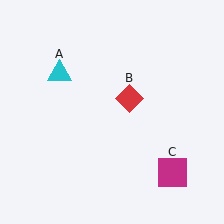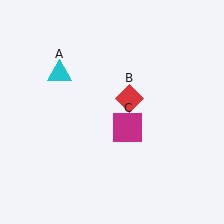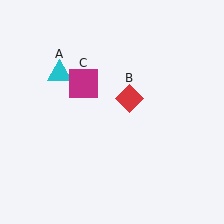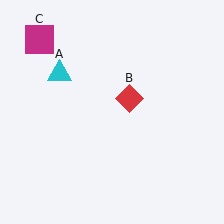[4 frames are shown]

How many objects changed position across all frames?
1 object changed position: magenta square (object C).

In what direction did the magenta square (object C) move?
The magenta square (object C) moved up and to the left.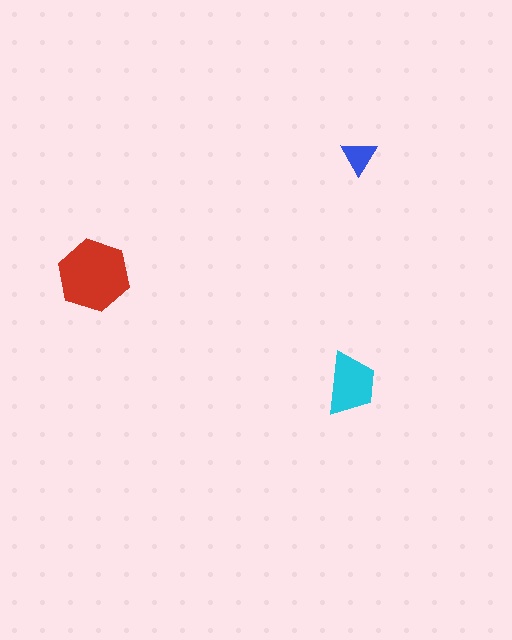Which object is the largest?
The red hexagon.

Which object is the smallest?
The blue triangle.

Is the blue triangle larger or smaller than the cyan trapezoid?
Smaller.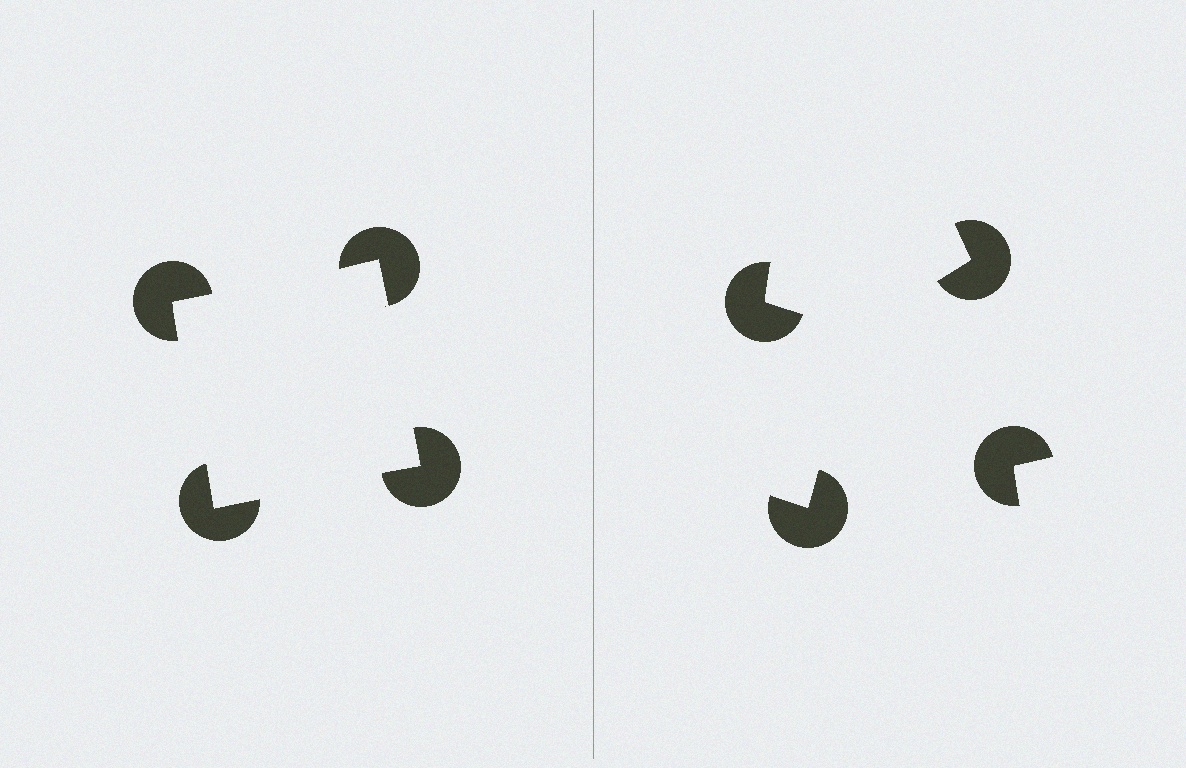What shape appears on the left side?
An illusory square.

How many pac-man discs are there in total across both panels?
8 — 4 on each side.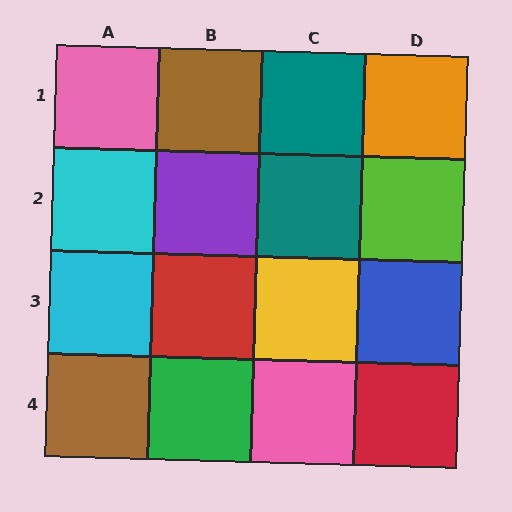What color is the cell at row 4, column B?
Green.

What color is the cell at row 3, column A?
Cyan.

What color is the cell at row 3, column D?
Blue.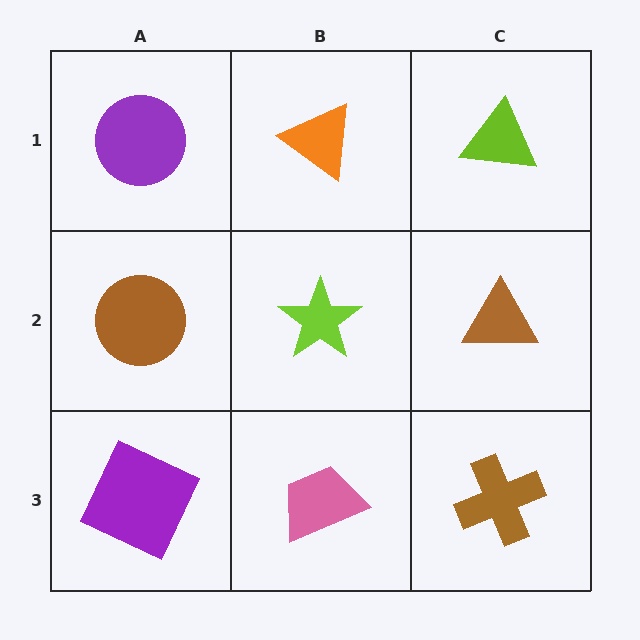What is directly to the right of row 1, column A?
An orange triangle.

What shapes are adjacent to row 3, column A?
A brown circle (row 2, column A), a pink trapezoid (row 3, column B).